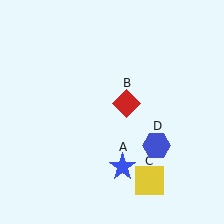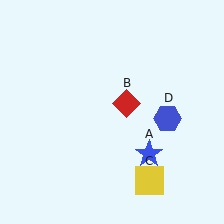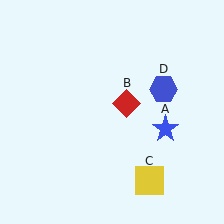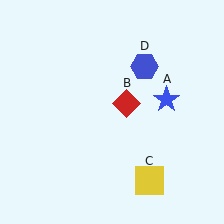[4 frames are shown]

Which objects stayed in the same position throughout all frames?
Red diamond (object B) and yellow square (object C) remained stationary.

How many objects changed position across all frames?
2 objects changed position: blue star (object A), blue hexagon (object D).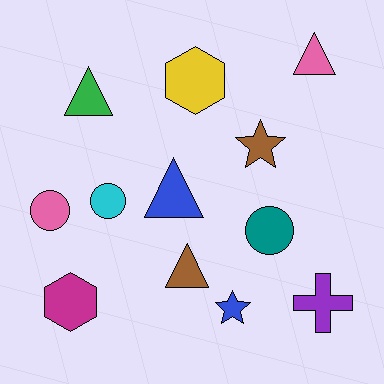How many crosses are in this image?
There is 1 cross.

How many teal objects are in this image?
There is 1 teal object.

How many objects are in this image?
There are 12 objects.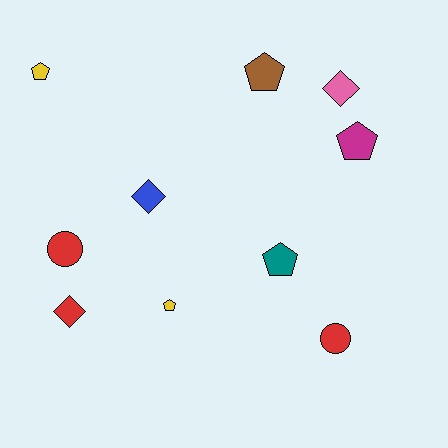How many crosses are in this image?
There are no crosses.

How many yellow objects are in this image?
There are 2 yellow objects.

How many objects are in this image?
There are 10 objects.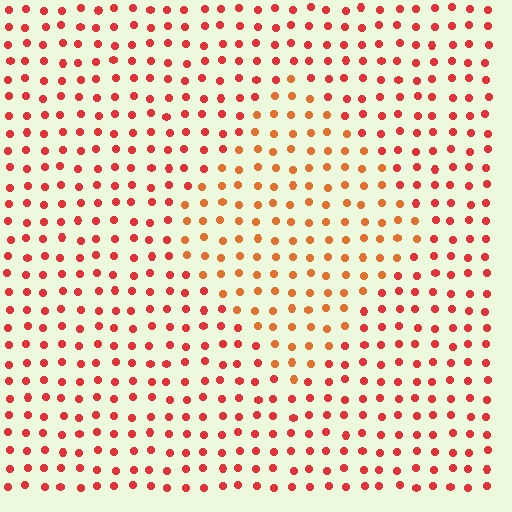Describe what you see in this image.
The image is filled with small red elements in a uniform arrangement. A diamond-shaped region is visible where the elements are tinted to a slightly different hue, forming a subtle color boundary.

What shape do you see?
I see a diamond.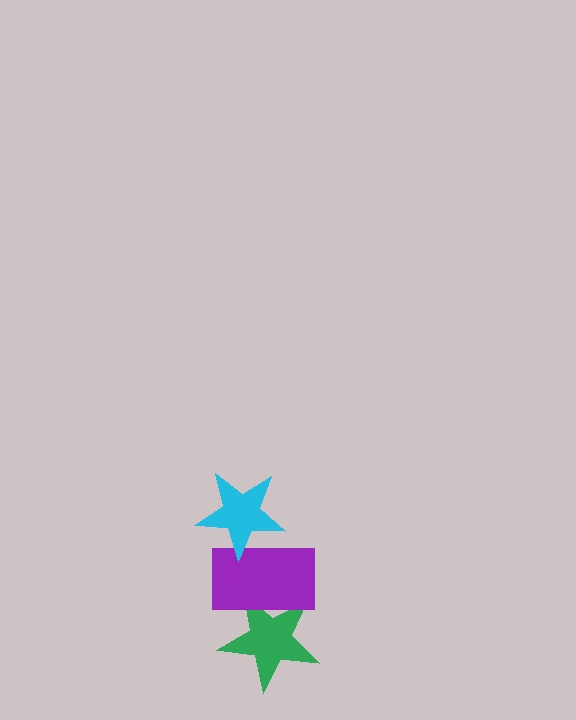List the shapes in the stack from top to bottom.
From top to bottom: the cyan star, the purple rectangle, the green star.